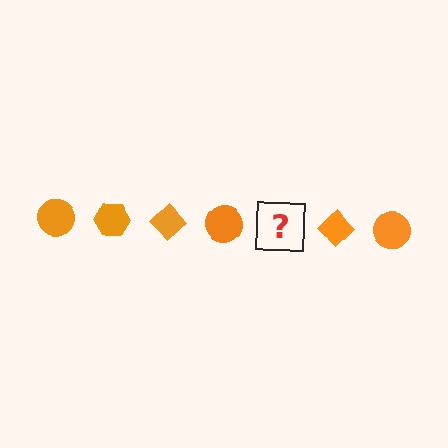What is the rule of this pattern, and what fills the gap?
The rule is that the pattern cycles through circle, hexagon, diamond shapes in orange. The gap should be filled with an orange hexagon.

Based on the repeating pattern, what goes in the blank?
The blank should be an orange hexagon.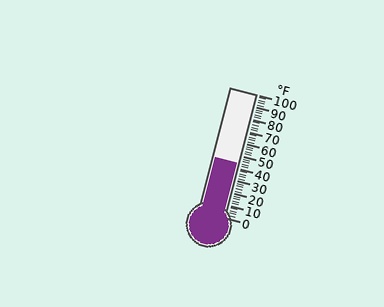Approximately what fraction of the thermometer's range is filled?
The thermometer is filled to approximately 45% of its range.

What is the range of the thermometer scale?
The thermometer scale ranges from 0°F to 100°F.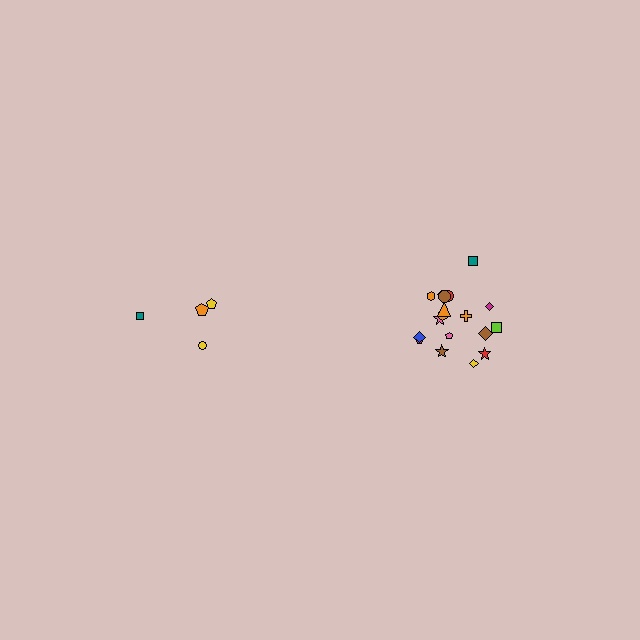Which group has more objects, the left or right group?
The right group.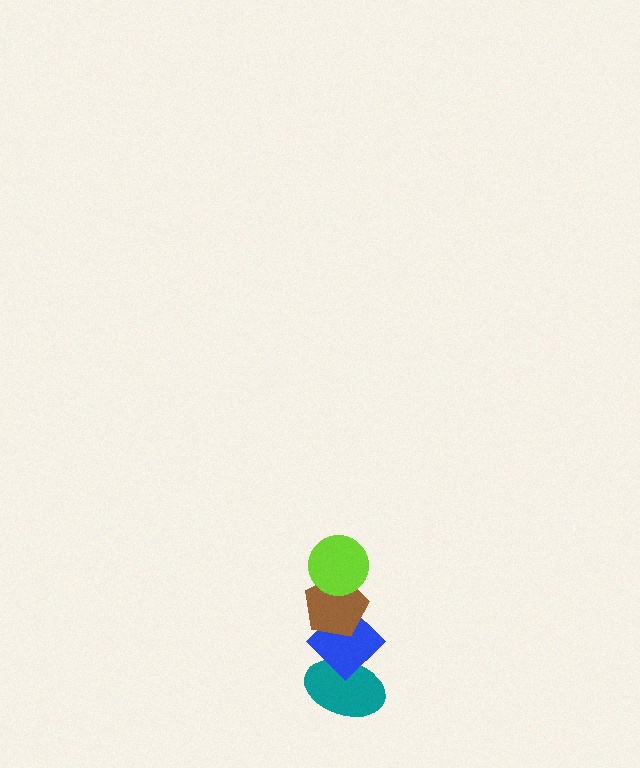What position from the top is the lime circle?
The lime circle is 1st from the top.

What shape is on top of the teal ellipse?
The blue diamond is on top of the teal ellipse.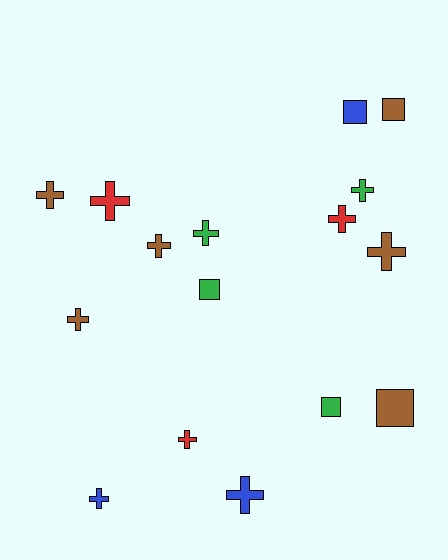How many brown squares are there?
There are 2 brown squares.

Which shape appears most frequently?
Cross, with 11 objects.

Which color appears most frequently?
Brown, with 6 objects.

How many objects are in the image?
There are 16 objects.